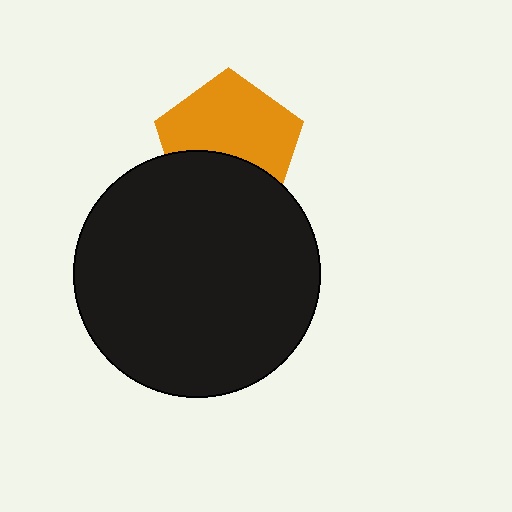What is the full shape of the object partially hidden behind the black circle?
The partially hidden object is an orange pentagon.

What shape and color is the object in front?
The object in front is a black circle.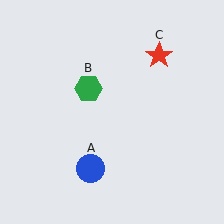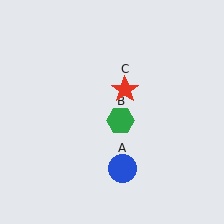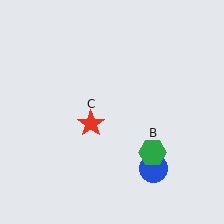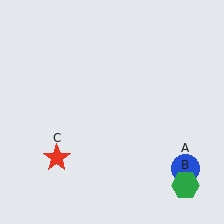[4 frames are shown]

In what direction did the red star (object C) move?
The red star (object C) moved down and to the left.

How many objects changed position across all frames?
3 objects changed position: blue circle (object A), green hexagon (object B), red star (object C).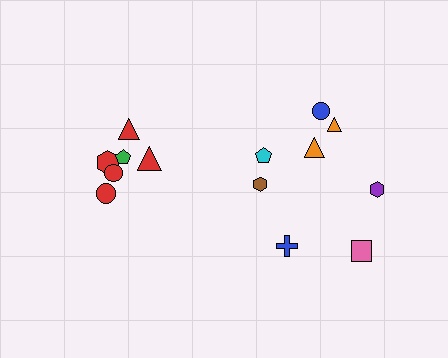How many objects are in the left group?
There are 6 objects.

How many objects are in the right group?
There are 8 objects.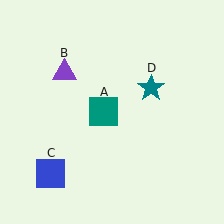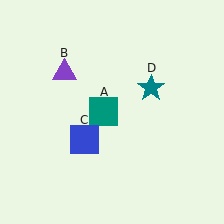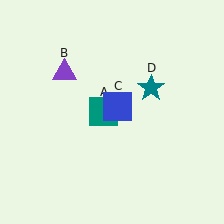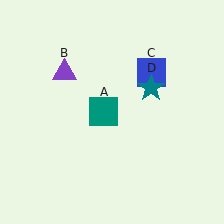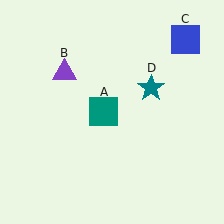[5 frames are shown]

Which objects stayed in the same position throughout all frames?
Teal square (object A) and purple triangle (object B) and teal star (object D) remained stationary.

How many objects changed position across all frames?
1 object changed position: blue square (object C).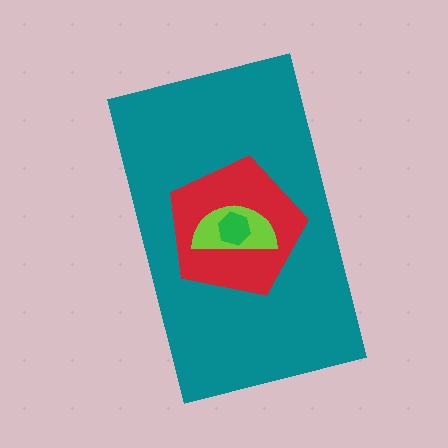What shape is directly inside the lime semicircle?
The green hexagon.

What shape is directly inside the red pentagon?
The lime semicircle.